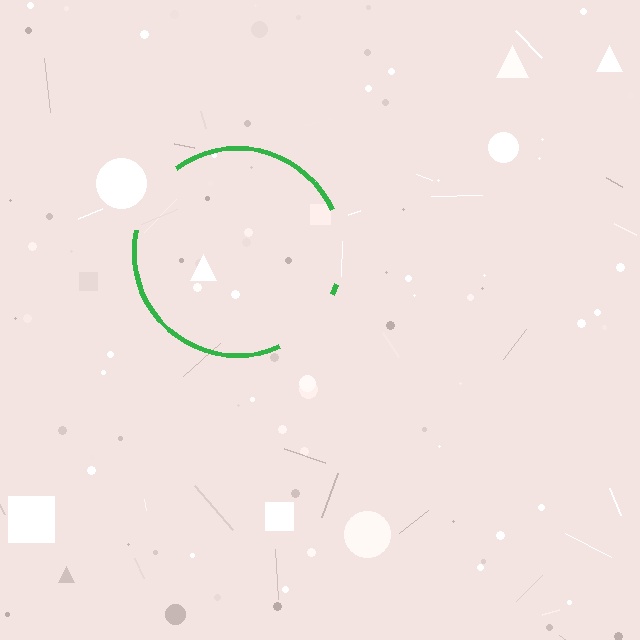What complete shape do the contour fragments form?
The contour fragments form a circle.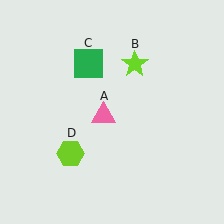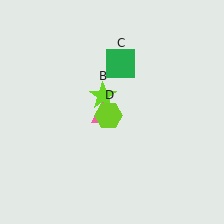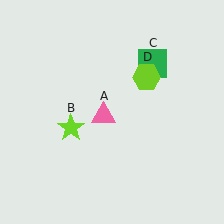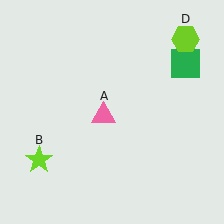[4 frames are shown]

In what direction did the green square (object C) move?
The green square (object C) moved right.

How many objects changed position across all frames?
3 objects changed position: lime star (object B), green square (object C), lime hexagon (object D).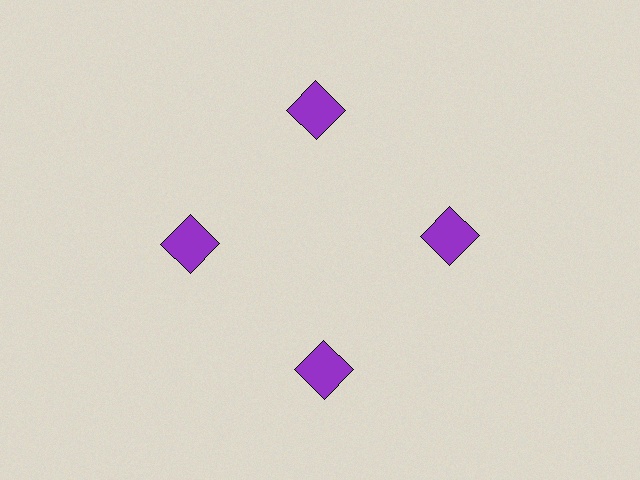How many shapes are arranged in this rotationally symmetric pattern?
There are 4 shapes, arranged in 4 groups of 1.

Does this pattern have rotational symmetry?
Yes, this pattern has 4-fold rotational symmetry. It looks the same after rotating 90 degrees around the center.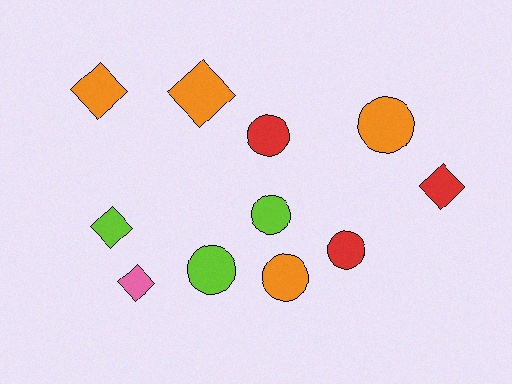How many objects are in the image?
There are 11 objects.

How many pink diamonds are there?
There is 1 pink diamond.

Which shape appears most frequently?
Circle, with 6 objects.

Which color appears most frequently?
Orange, with 4 objects.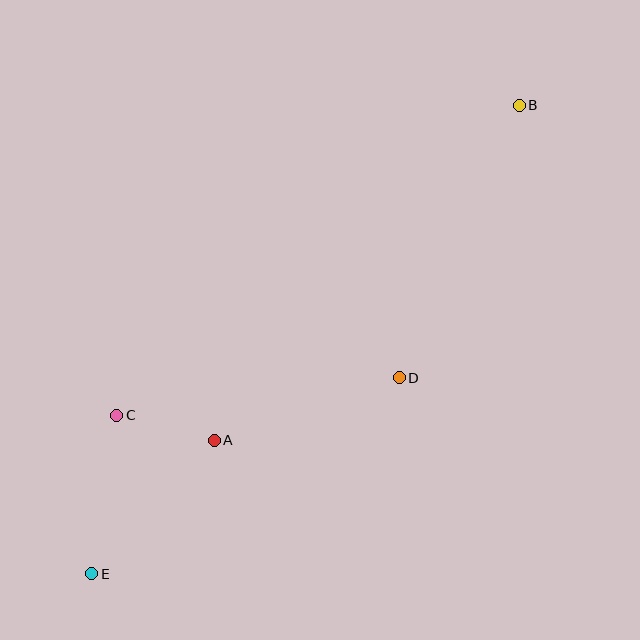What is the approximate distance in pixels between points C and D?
The distance between C and D is approximately 285 pixels.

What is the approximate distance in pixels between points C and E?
The distance between C and E is approximately 160 pixels.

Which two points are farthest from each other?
Points B and E are farthest from each other.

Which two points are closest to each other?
Points A and C are closest to each other.